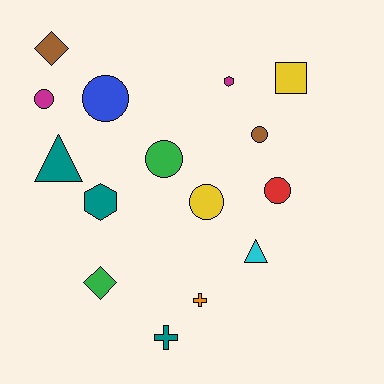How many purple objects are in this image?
There are no purple objects.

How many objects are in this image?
There are 15 objects.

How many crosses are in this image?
There are 2 crosses.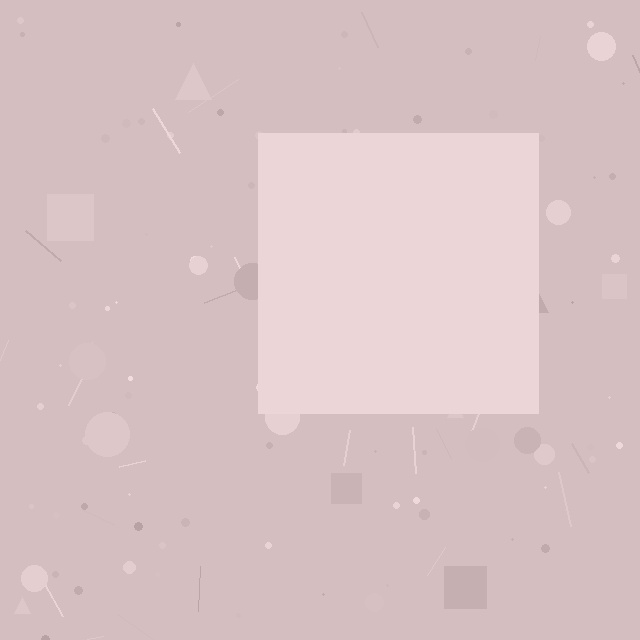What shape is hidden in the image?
A square is hidden in the image.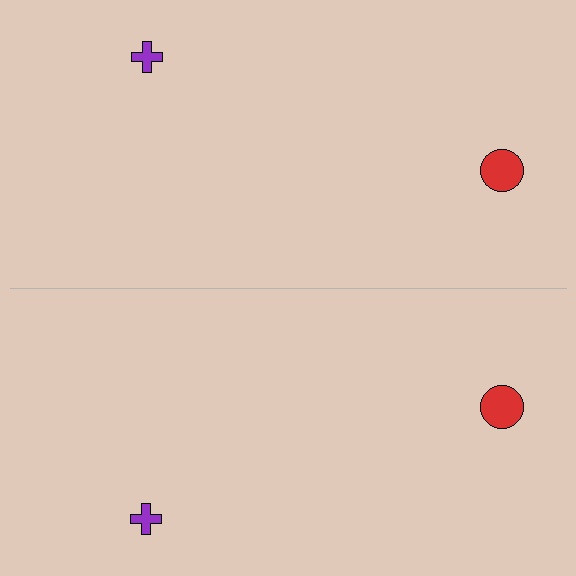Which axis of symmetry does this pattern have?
The pattern has a horizontal axis of symmetry running through the center of the image.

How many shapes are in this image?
There are 4 shapes in this image.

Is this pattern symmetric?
Yes, this pattern has bilateral (reflection) symmetry.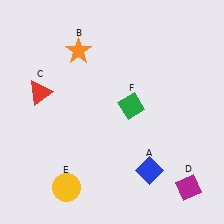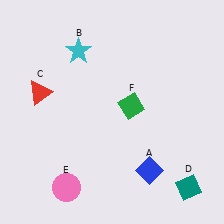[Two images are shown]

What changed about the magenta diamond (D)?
In Image 1, D is magenta. In Image 2, it changed to teal.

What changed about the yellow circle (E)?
In Image 1, E is yellow. In Image 2, it changed to pink.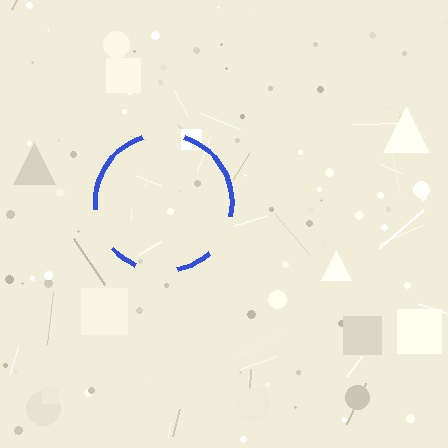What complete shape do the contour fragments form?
The contour fragments form a circle.